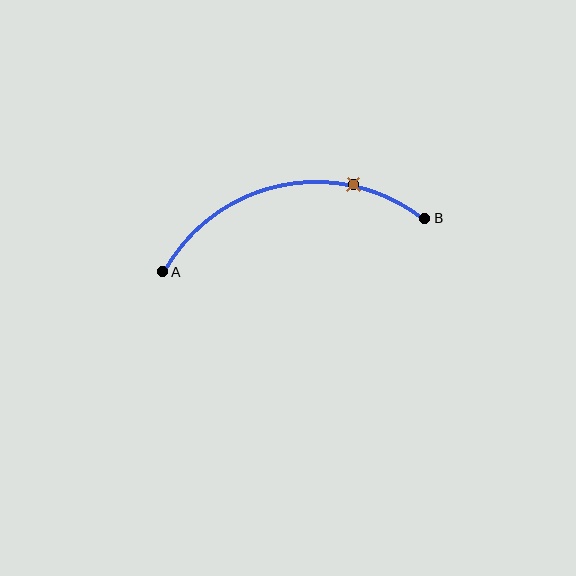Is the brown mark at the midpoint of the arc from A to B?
No. The brown mark lies on the arc but is closer to endpoint B. The arc midpoint would be at the point on the curve equidistant along the arc from both A and B.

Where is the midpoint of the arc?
The arc midpoint is the point on the curve farthest from the straight line joining A and B. It sits above that line.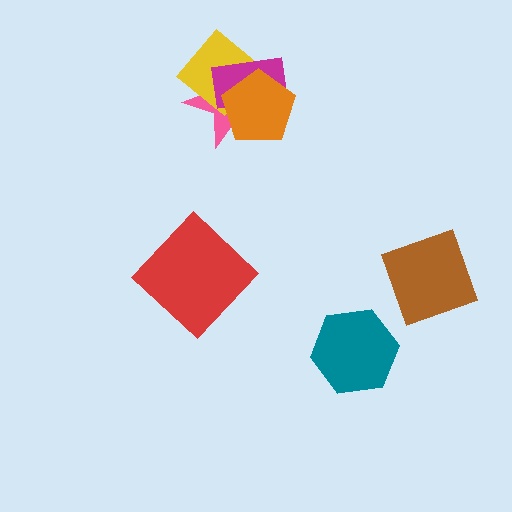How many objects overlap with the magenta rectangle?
3 objects overlap with the magenta rectangle.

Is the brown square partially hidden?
No, no other shape covers it.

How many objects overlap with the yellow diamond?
3 objects overlap with the yellow diamond.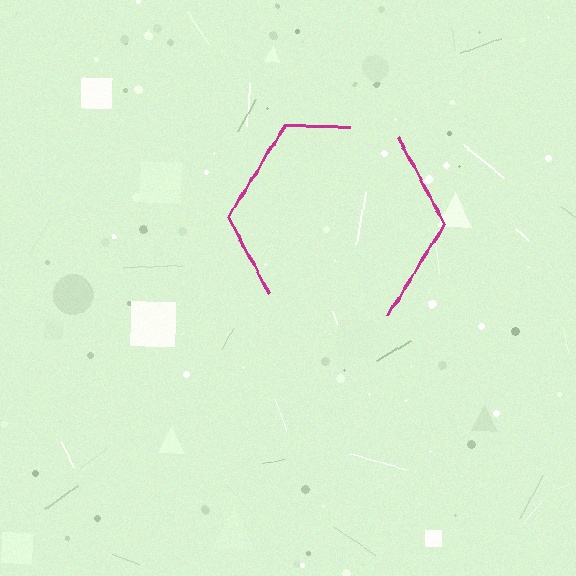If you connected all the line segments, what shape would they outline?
They would outline a hexagon.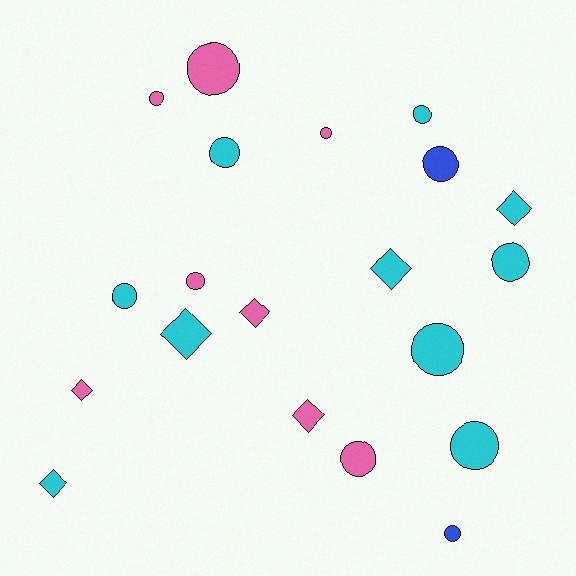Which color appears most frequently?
Cyan, with 10 objects.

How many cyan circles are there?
There are 6 cyan circles.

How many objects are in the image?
There are 20 objects.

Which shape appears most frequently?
Circle, with 13 objects.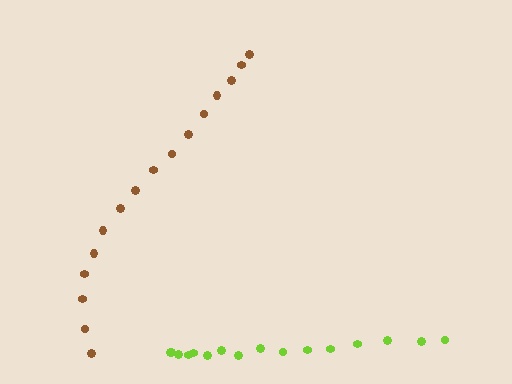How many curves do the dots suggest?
There are 2 distinct paths.